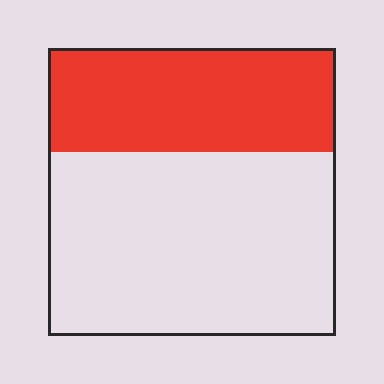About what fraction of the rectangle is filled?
About three eighths (3/8).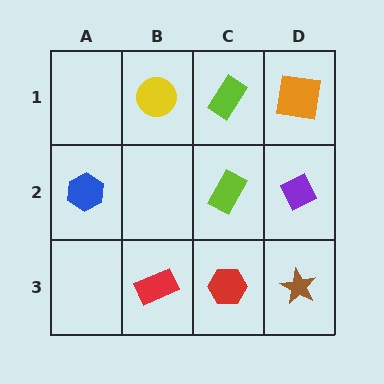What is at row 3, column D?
A brown star.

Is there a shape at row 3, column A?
No, that cell is empty.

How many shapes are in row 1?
3 shapes.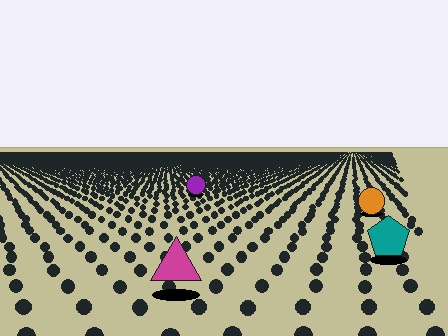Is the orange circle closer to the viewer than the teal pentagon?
No. The teal pentagon is closer — you can tell from the texture gradient: the ground texture is coarser near it.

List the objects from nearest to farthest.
From nearest to farthest: the magenta triangle, the teal pentagon, the orange circle, the purple circle.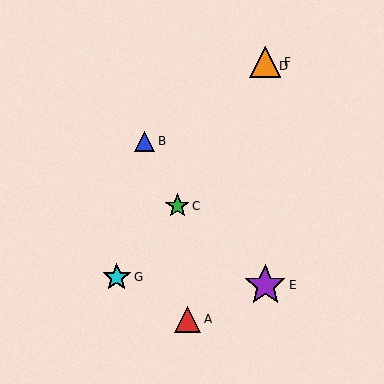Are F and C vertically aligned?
No, F is at x≈265 and C is at x≈177.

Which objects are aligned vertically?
Objects D, E, F are aligned vertically.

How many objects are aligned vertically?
3 objects (D, E, F) are aligned vertically.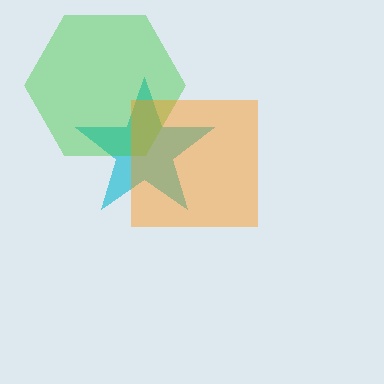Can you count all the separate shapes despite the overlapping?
Yes, there are 3 separate shapes.